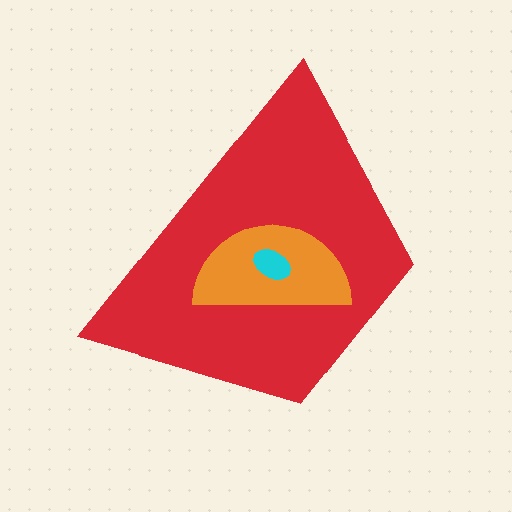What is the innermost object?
The cyan ellipse.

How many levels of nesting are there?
3.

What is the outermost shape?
The red trapezoid.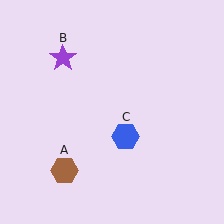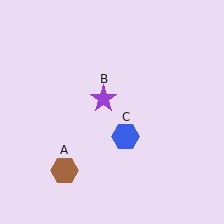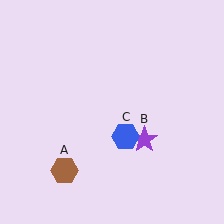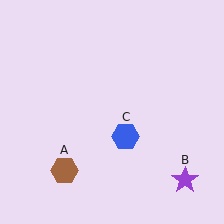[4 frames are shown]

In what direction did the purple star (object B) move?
The purple star (object B) moved down and to the right.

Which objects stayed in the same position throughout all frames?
Brown hexagon (object A) and blue hexagon (object C) remained stationary.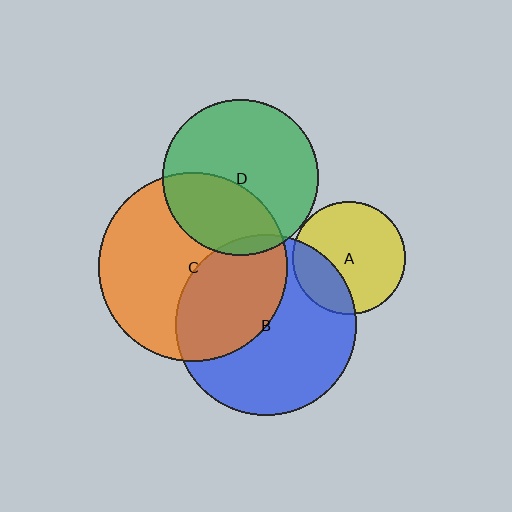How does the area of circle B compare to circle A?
Approximately 2.6 times.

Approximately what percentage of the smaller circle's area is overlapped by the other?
Approximately 5%.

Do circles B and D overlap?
Yes.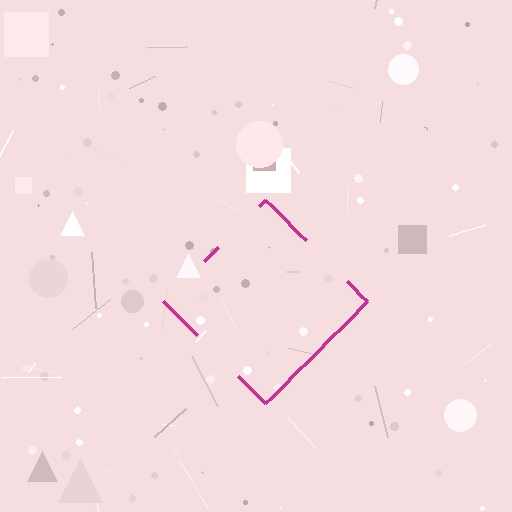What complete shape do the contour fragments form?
The contour fragments form a diamond.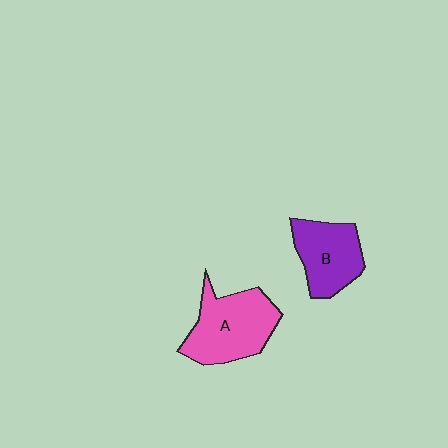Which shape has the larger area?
Shape A (pink).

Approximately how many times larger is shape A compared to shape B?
Approximately 1.3 times.